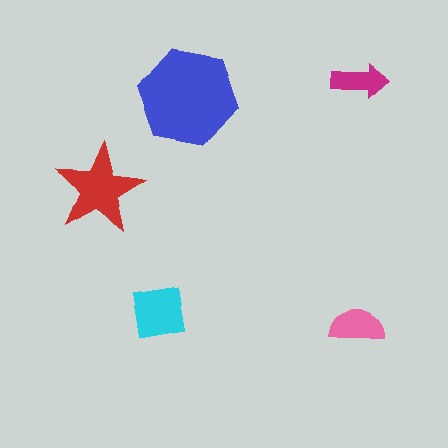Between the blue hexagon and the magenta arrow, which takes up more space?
The blue hexagon.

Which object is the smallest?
The magenta arrow.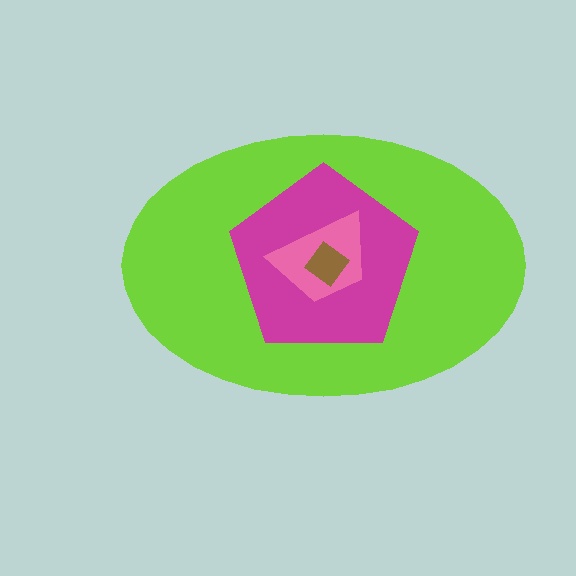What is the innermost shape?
The brown diamond.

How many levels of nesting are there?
4.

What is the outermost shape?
The lime ellipse.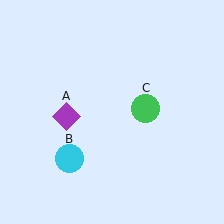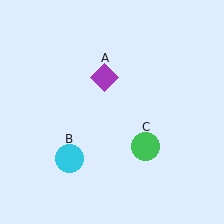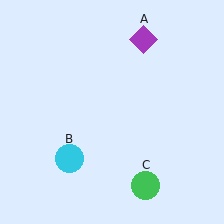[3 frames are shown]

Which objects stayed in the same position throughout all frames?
Cyan circle (object B) remained stationary.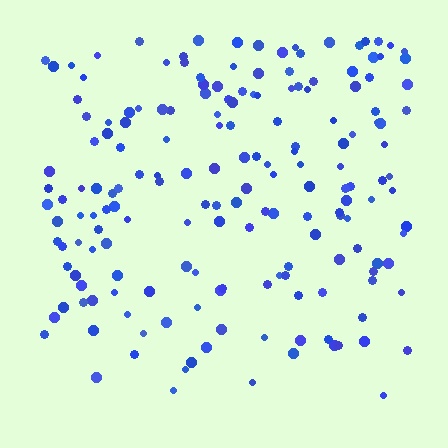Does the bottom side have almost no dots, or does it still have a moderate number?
Still a moderate number, just noticeably fewer than the top.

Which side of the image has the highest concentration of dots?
The top.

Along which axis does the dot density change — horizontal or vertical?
Vertical.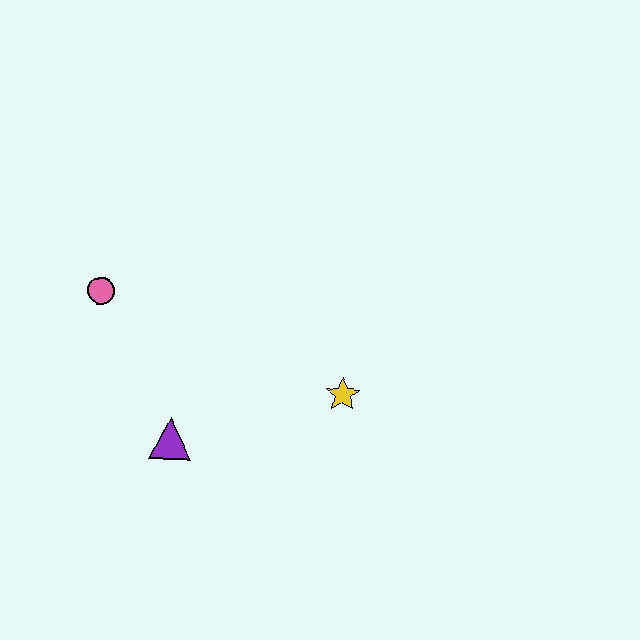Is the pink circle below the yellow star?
No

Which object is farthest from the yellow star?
The pink circle is farthest from the yellow star.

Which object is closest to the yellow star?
The purple triangle is closest to the yellow star.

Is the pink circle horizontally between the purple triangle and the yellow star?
No